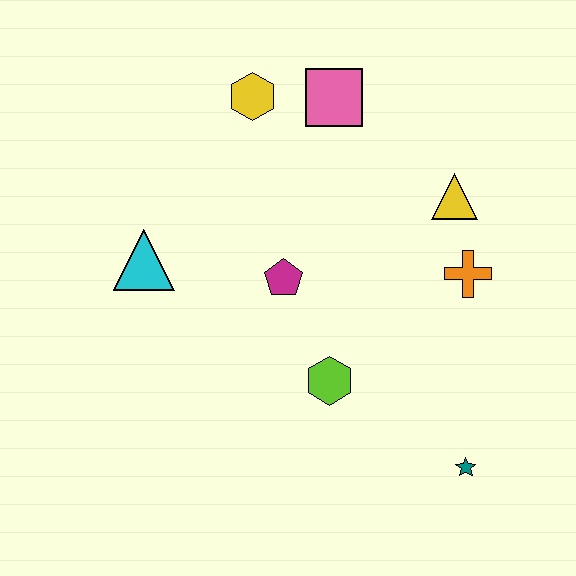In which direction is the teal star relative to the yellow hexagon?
The teal star is below the yellow hexagon.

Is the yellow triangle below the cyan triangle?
No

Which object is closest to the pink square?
The yellow hexagon is closest to the pink square.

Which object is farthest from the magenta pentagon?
The teal star is farthest from the magenta pentagon.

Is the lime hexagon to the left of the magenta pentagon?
No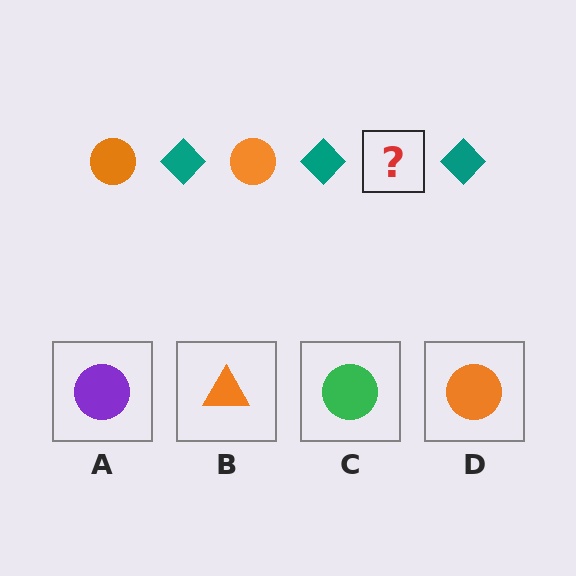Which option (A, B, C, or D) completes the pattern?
D.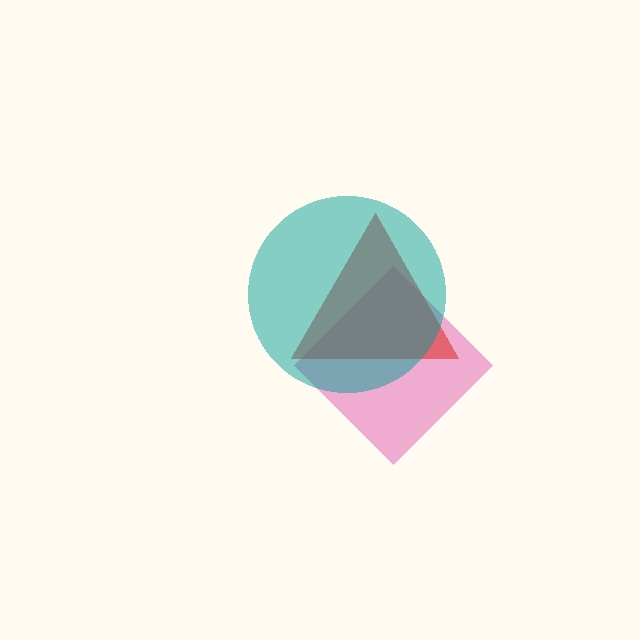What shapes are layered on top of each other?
The layered shapes are: a pink diamond, a red triangle, a teal circle.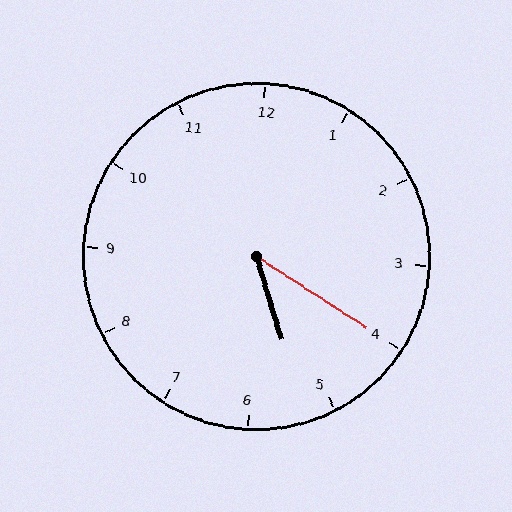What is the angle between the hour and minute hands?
Approximately 40 degrees.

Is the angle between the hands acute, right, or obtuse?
It is acute.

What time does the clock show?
5:20.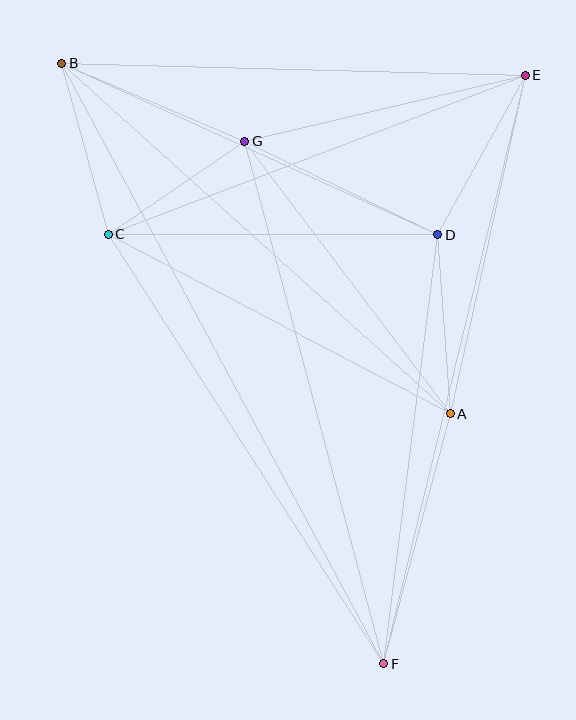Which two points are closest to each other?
Points C and G are closest to each other.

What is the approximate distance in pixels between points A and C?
The distance between A and C is approximately 386 pixels.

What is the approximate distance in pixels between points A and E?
The distance between A and E is approximately 347 pixels.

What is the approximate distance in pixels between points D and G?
The distance between D and G is approximately 214 pixels.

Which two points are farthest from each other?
Points B and F are farthest from each other.